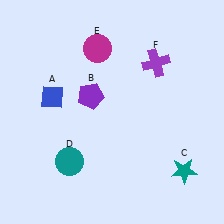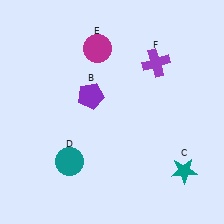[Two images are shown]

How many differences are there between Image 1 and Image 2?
There is 1 difference between the two images.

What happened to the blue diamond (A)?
The blue diamond (A) was removed in Image 2. It was in the top-left area of Image 1.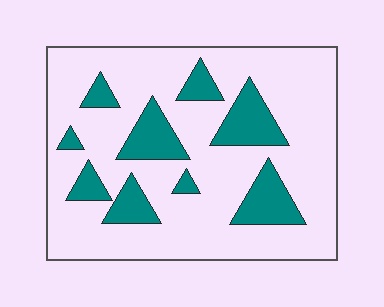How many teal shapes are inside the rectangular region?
9.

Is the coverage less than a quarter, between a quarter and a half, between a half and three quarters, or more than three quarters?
Less than a quarter.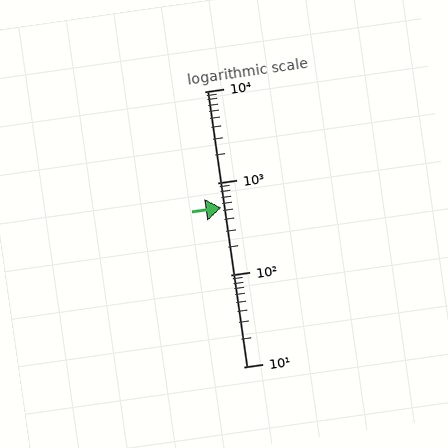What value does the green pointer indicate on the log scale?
The pointer indicates approximately 540.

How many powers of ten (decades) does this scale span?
The scale spans 3 decades, from 10 to 10000.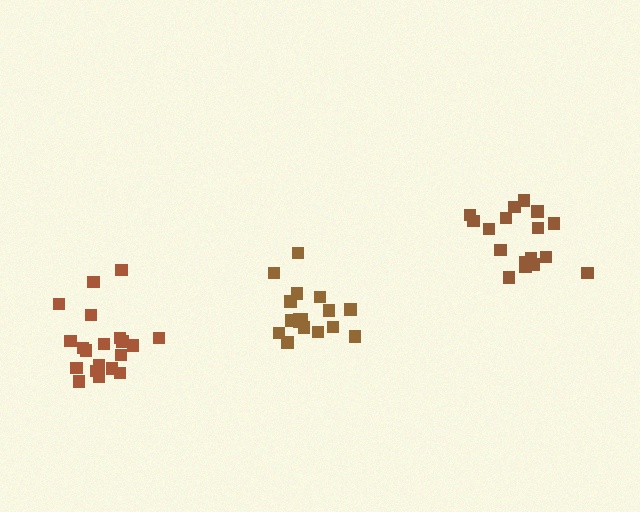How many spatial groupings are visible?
There are 3 spatial groupings.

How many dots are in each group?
Group 1: 17 dots, Group 2: 20 dots, Group 3: 17 dots (54 total).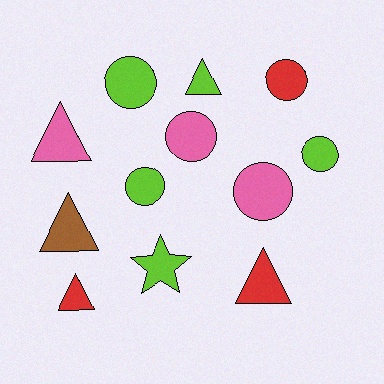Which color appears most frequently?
Lime, with 5 objects.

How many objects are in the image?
There are 12 objects.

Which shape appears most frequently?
Circle, with 6 objects.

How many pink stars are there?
There are no pink stars.